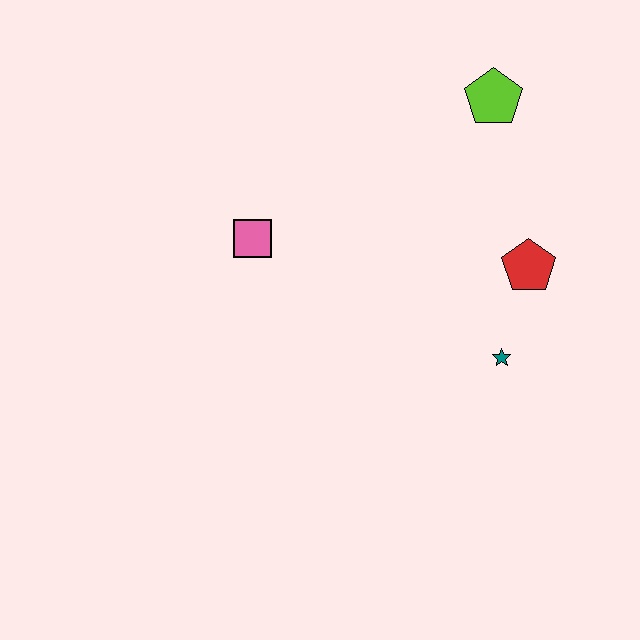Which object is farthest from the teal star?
The pink square is farthest from the teal star.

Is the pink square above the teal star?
Yes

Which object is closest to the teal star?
The red pentagon is closest to the teal star.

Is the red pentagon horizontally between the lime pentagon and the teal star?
No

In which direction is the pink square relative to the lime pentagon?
The pink square is to the left of the lime pentagon.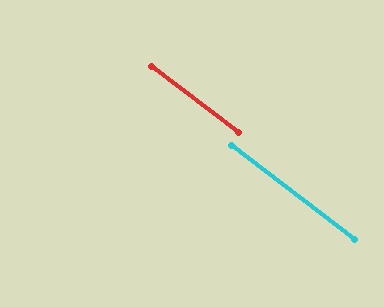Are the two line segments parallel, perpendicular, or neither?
Parallel — their directions differ by only 0.1°.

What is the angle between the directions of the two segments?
Approximately 0 degrees.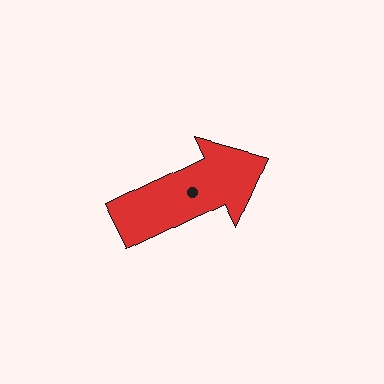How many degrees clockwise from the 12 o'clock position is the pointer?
Approximately 64 degrees.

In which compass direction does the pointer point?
Northeast.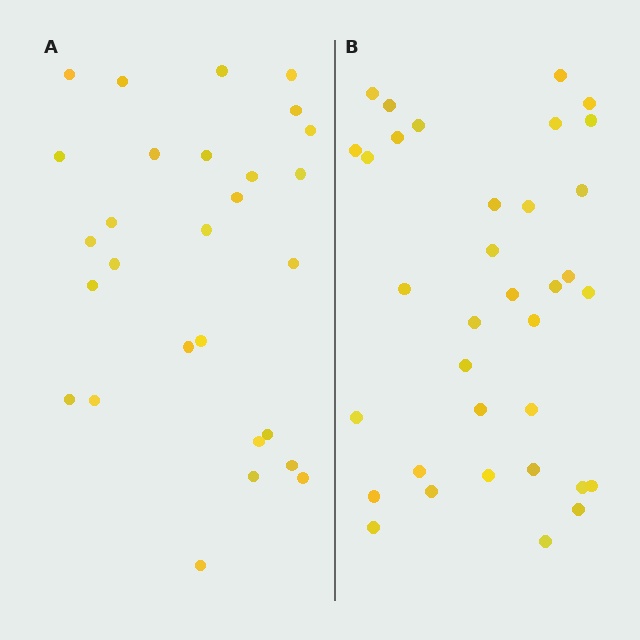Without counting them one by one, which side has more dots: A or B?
Region B (the right region) has more dots.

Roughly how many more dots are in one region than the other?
Region B has roughly 8 or so more dots than region A.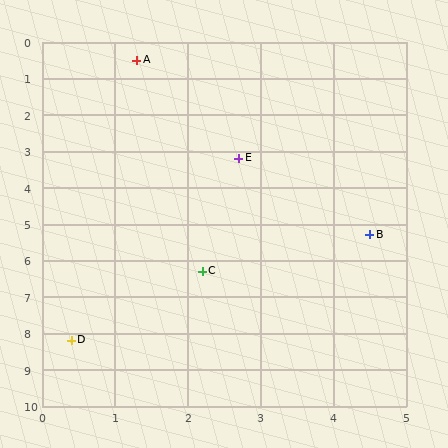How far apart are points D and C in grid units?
Points D and C are about 2.6 grid units apart.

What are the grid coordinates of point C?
Point C is at approximately (2.2, 6.3).